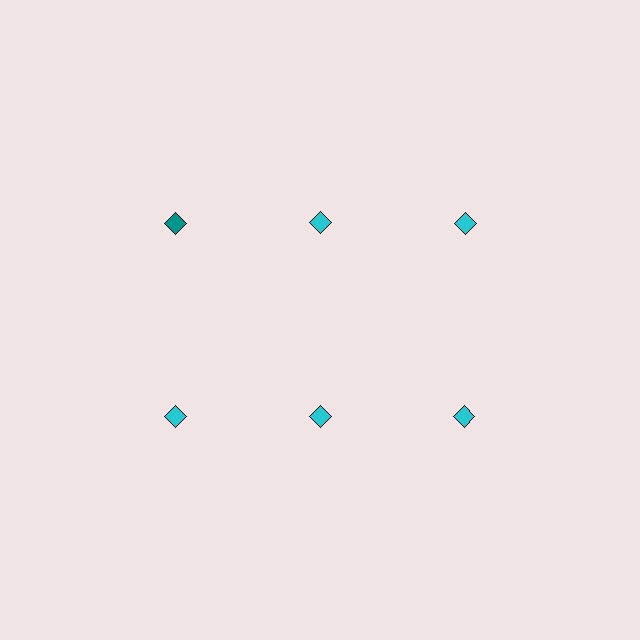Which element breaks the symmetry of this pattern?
The teal diamond in the top row, leftmost column breaks the symmetry. All other shapes are cyan diamonds.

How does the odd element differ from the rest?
It has a different color: teal instead of cyan.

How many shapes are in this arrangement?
There are 6 shapes arranged in a grid pattern.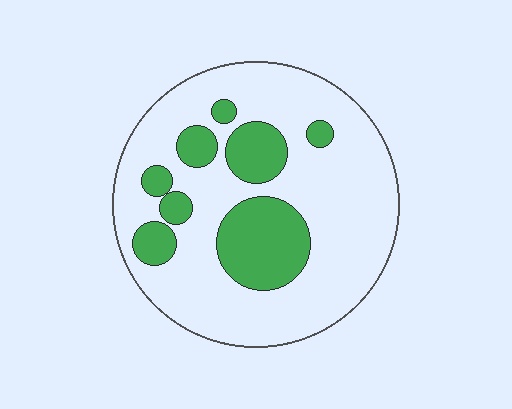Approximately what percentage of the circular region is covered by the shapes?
Approximately 25%.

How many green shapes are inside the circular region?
8.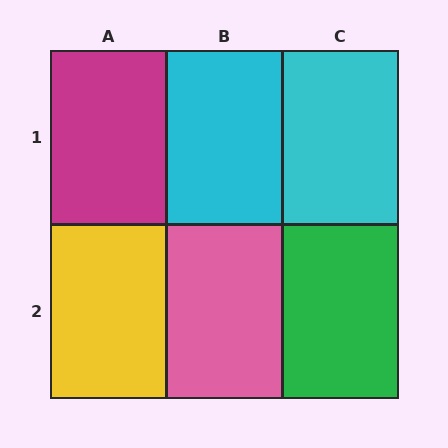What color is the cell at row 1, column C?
Cyan.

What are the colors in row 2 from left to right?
Yellow, pink, green.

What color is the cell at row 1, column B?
Cyan.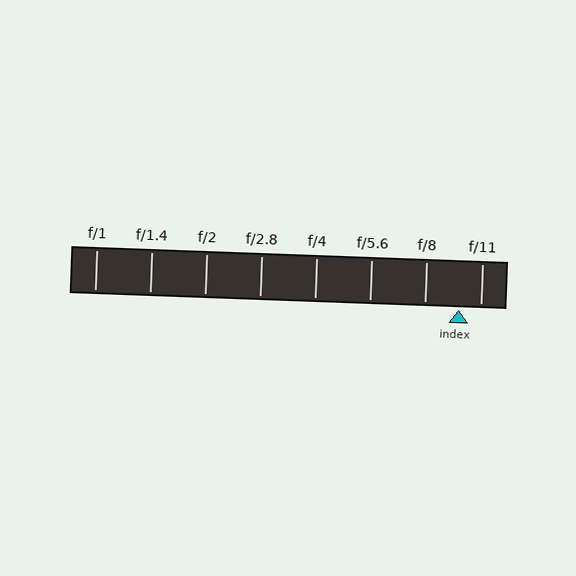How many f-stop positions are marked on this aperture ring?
There are 8 f-stop positions marked.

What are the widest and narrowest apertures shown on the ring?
The widest aperture shown is f/1 and the narrowest is f/11.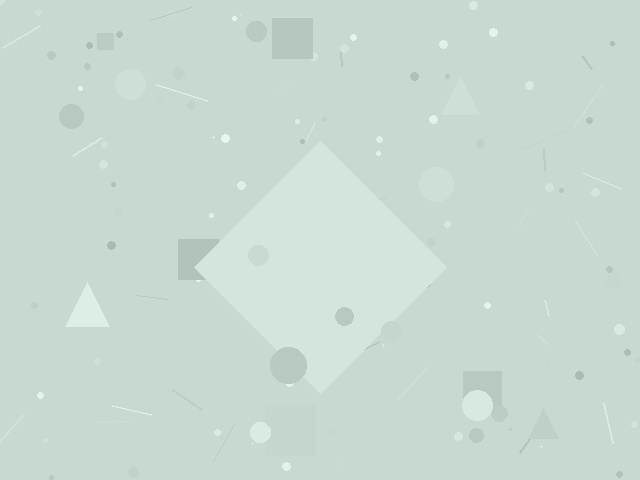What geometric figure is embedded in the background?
A diamond is embedded in the background.